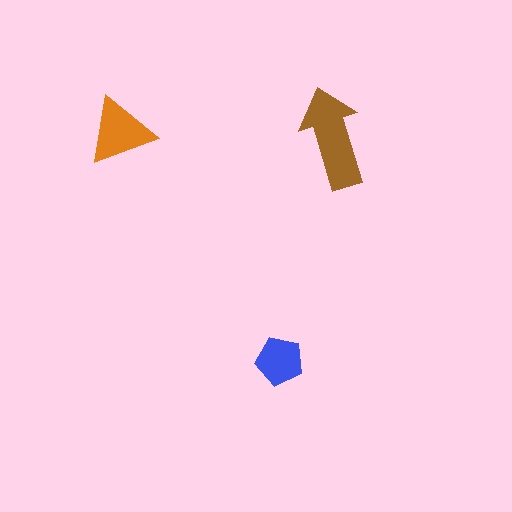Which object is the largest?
The brown arrow.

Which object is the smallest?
The blue pentagon.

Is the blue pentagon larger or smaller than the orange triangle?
Smaller.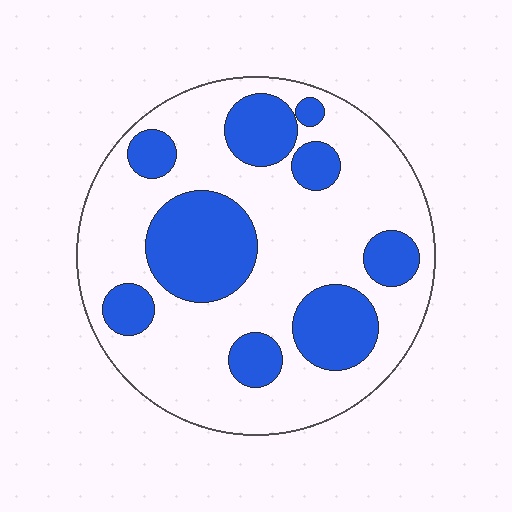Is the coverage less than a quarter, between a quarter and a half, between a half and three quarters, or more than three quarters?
Between a quarter and a half.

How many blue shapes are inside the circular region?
9.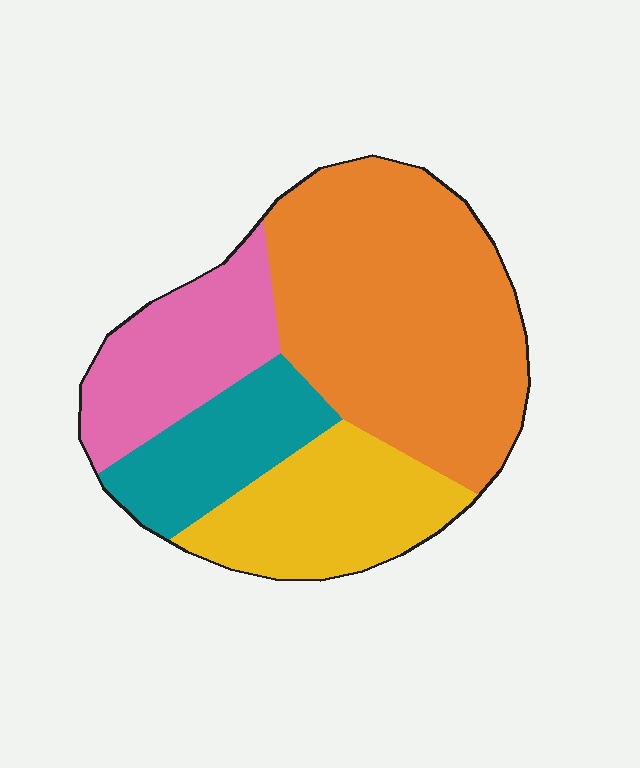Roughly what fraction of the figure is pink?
Pink covers 18% of the figure.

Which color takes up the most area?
Orange, at roughly 45%.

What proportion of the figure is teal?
Teal takes up about one sixth (1/6) of the figure.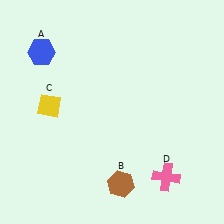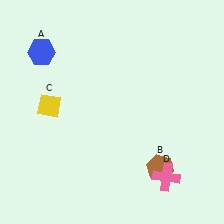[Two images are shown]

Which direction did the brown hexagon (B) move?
The brown hexagon (B) moved right.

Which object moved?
The brown hexagon (B) moved right.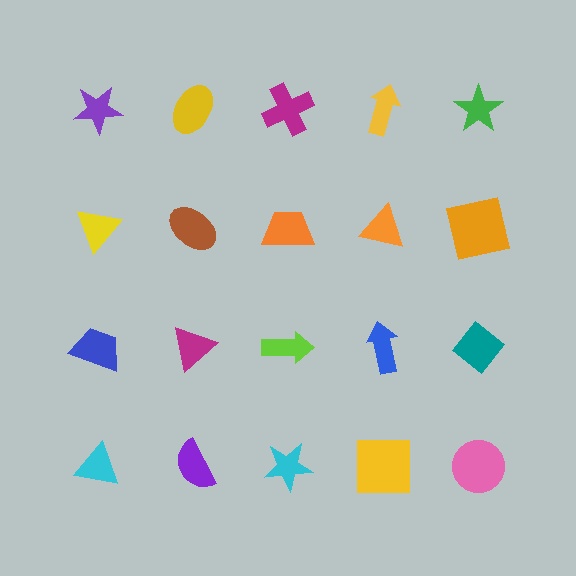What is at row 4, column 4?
A yellow square.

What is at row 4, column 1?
A cyan triangle.